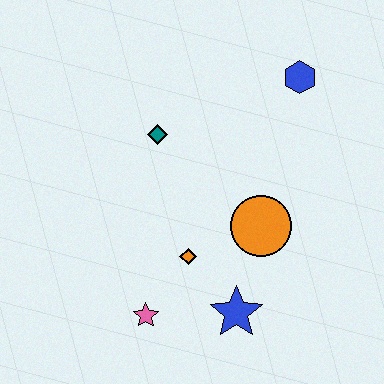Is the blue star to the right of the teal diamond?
Yes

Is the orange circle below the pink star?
No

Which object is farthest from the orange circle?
The blue hexagon is farthest from the orange circle.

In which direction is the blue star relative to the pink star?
The blue star is to the right of the pink star.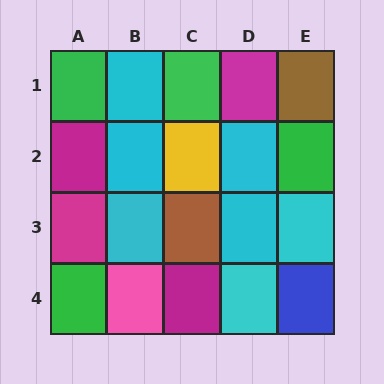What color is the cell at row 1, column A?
Green.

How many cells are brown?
2 cells are brown.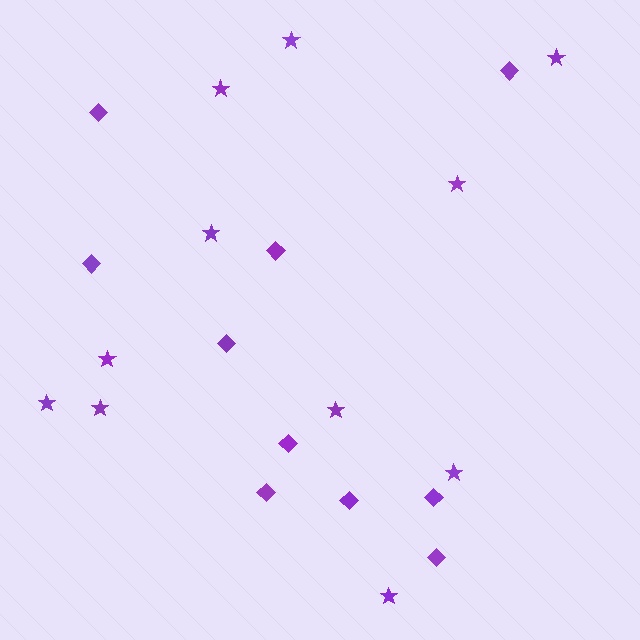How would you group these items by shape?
There are 2 groups: one group of stars (11) and one group of diamonds (10).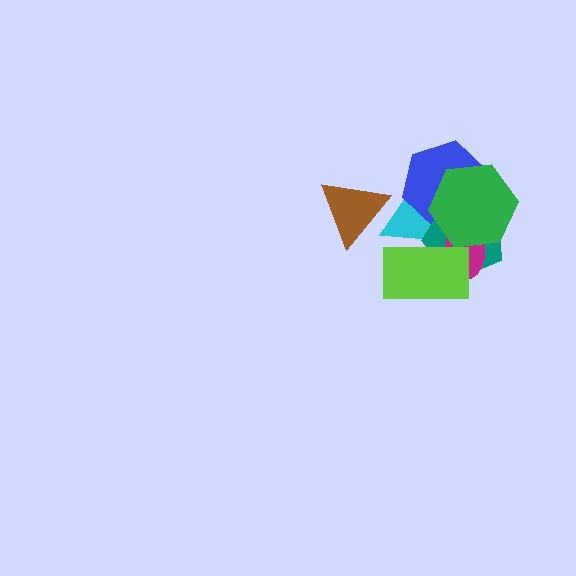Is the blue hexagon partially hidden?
Yes, it is partially covered by another shape.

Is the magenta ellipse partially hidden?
Yes, it is partially covered by another shape.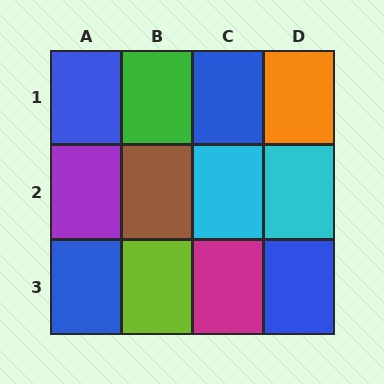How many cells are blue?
4 cells are blue.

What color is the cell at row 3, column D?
Blue.